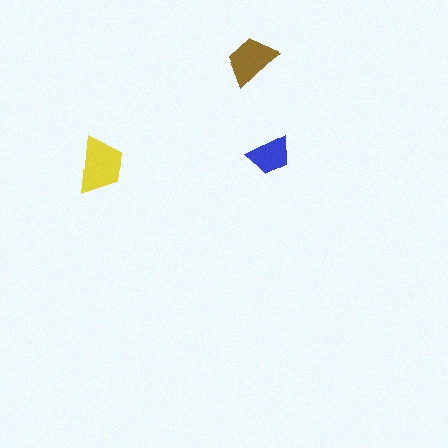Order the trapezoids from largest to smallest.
the yellow one, the brown one, the blue one.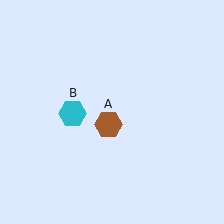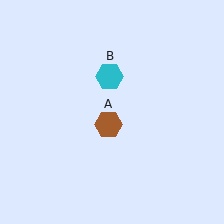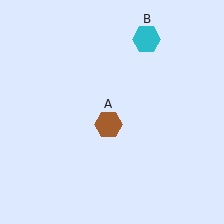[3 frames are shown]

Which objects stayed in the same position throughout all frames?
Brown hexagon (object A) remained stationary.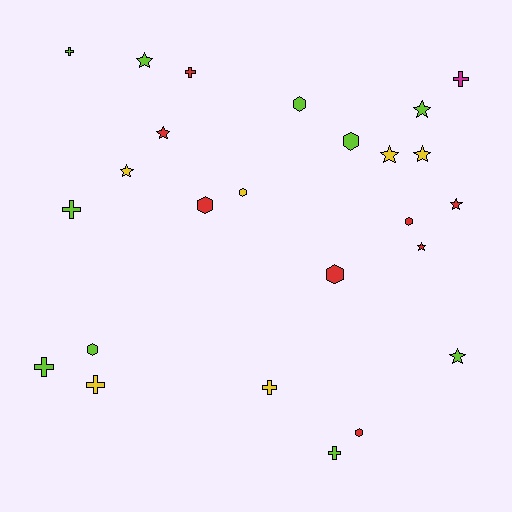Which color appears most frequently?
Lime, with 10 objects.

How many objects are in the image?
There are 25 objects.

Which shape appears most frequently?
Star, with 9 objects.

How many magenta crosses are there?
There is 1 magenta cross.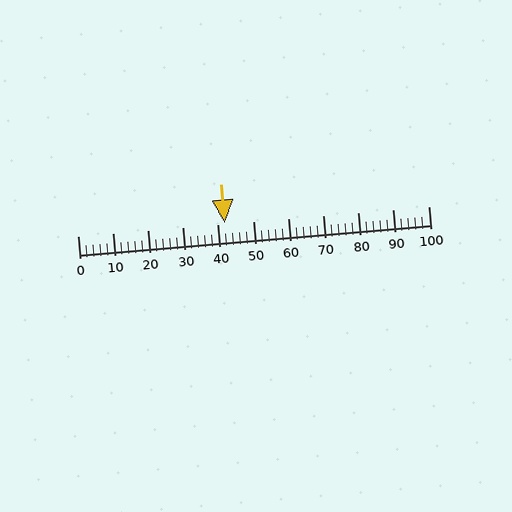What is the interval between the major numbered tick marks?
The major tick marks are spaced 10 units apart.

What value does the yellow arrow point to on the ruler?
The yellow arrow points to approximately 42.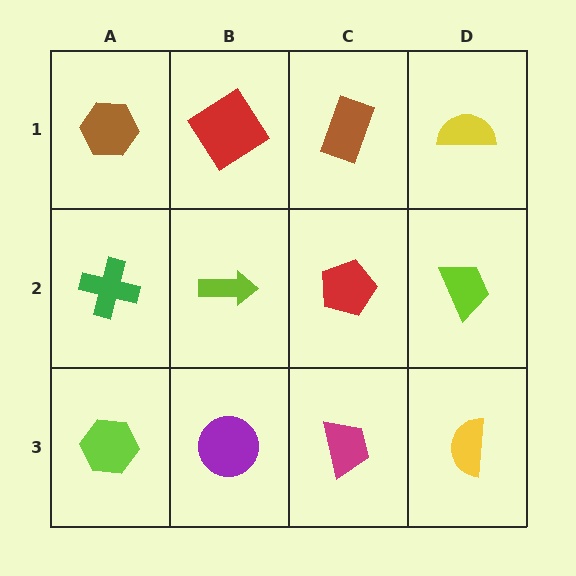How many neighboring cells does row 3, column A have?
2.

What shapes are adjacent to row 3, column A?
A green cross (row 2, column A), a purple circle (row 3, column B).